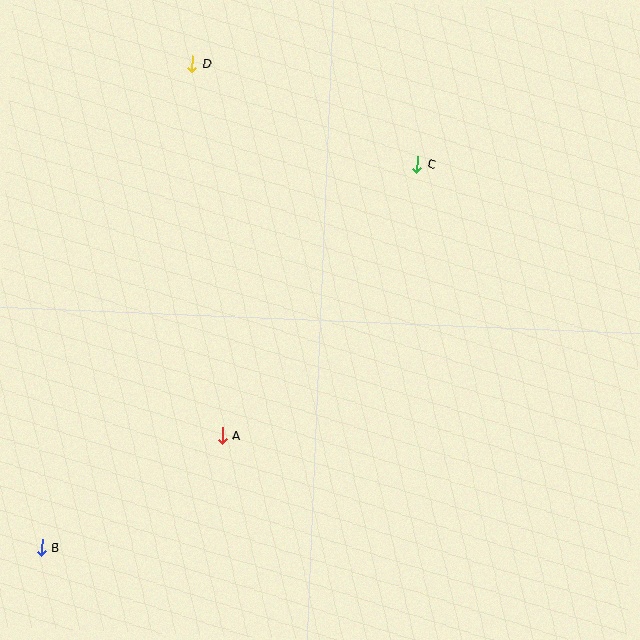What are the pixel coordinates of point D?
Point D is at (192, 64).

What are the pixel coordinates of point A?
Point A is at (222, 435).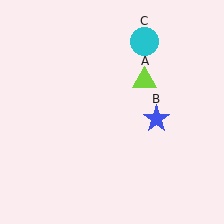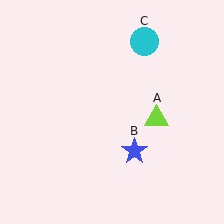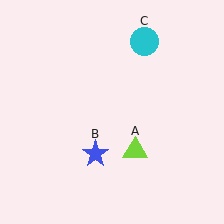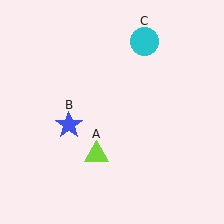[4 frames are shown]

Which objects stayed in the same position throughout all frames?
Cyan circle (object C) remained stationary.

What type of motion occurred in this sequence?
The lime triangle (object A), blue star (object B) rotated clockwise around the center of the scene.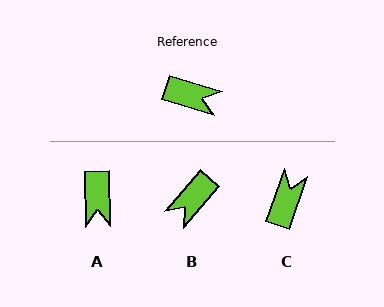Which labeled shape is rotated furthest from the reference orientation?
B, about 114 degrees away.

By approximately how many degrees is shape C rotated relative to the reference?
Approximately 88 degrees counter-clockwise.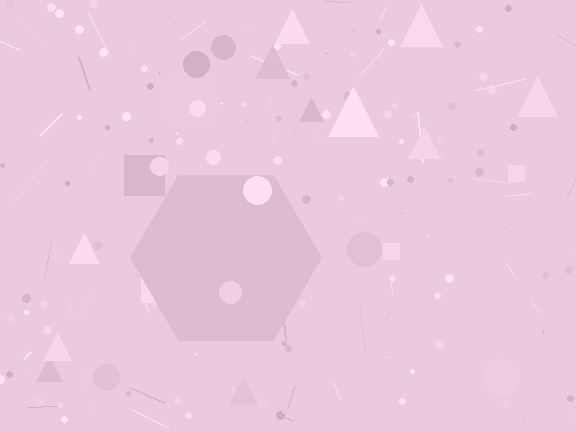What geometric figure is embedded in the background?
A hexagon is embedded in the background.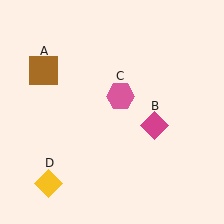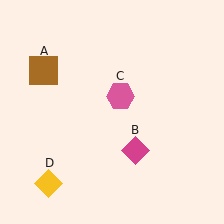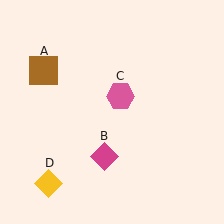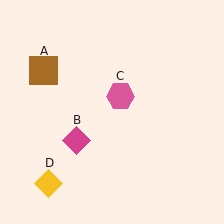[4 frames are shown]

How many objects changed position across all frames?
1 object changed position: magenta diamond (object B).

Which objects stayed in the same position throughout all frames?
Brown square (object A) and pink hexagon (object C) and yellow diamond (object D) remained stationary.